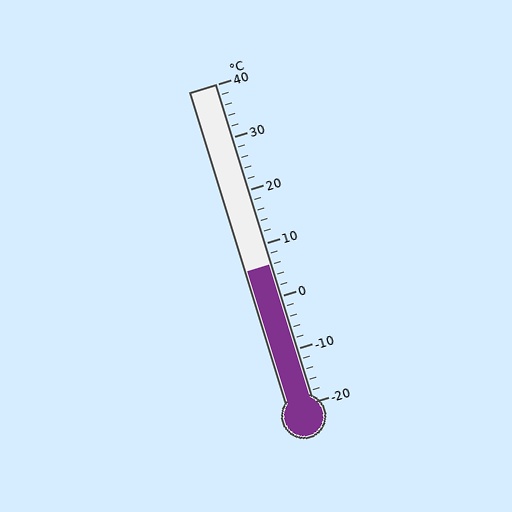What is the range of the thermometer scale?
The thermometer scale ranges from -20°C to 40°C.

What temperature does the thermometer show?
The thermometer shows approximately 6°C.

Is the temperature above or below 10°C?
The temperature is below 10°C.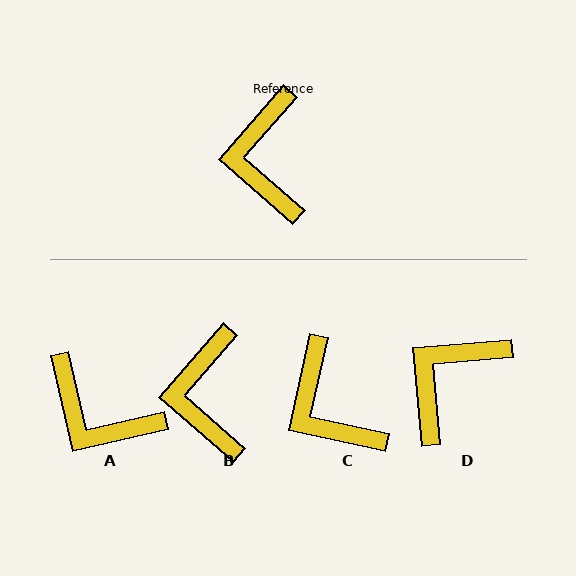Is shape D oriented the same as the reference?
No, it is off by about 44 degrees.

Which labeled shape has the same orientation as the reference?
B.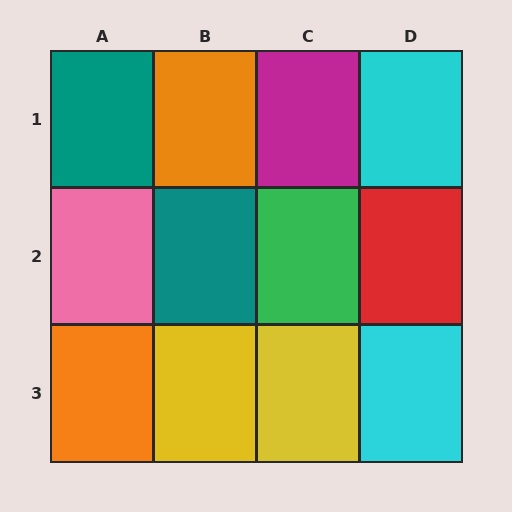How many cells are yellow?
2 cells are yellow.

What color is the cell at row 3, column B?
Yellow.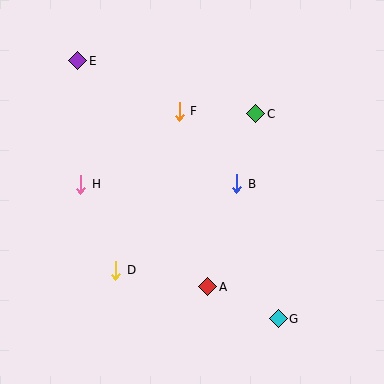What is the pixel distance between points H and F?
The distance between H and F is 123 pixels.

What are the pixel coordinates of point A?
Point A is at (208, 287).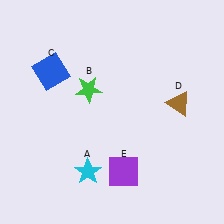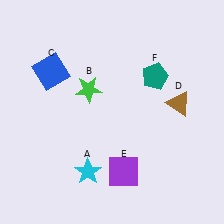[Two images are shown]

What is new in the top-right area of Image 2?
A teal pentagon (F) was added in the top-right area of Image 2.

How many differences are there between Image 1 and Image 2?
There is 1 difference between the two images.